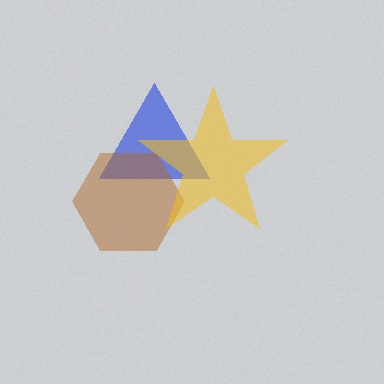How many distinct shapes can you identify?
There are 3 distinct shapes: a blue triangle, a brown hexagon, a yellow star.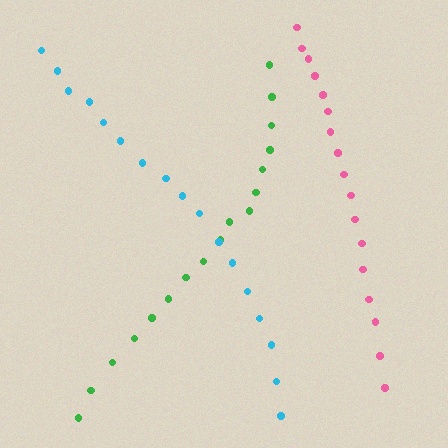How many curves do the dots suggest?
There are 3 distinct paths.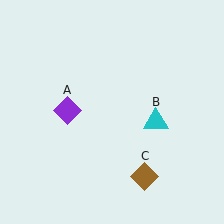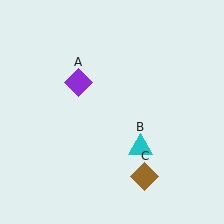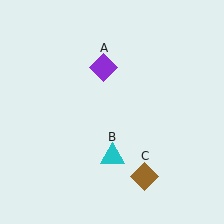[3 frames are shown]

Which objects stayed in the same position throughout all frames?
Brown diamond (object C) remained stationary.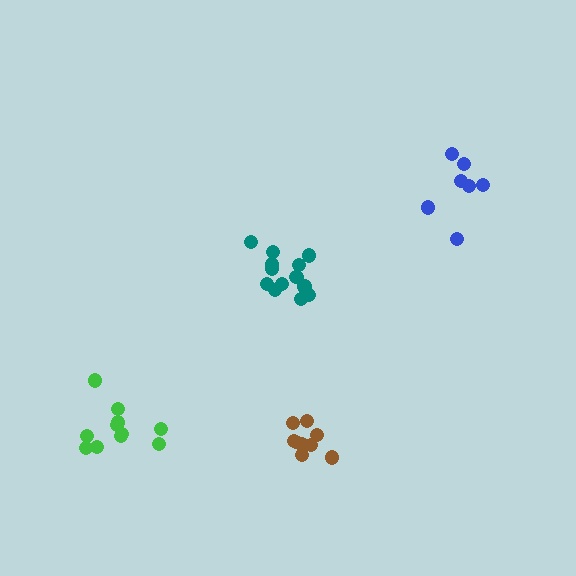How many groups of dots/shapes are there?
There are 4 groups.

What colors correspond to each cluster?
The clusters are colored: blue, green, brown, teal.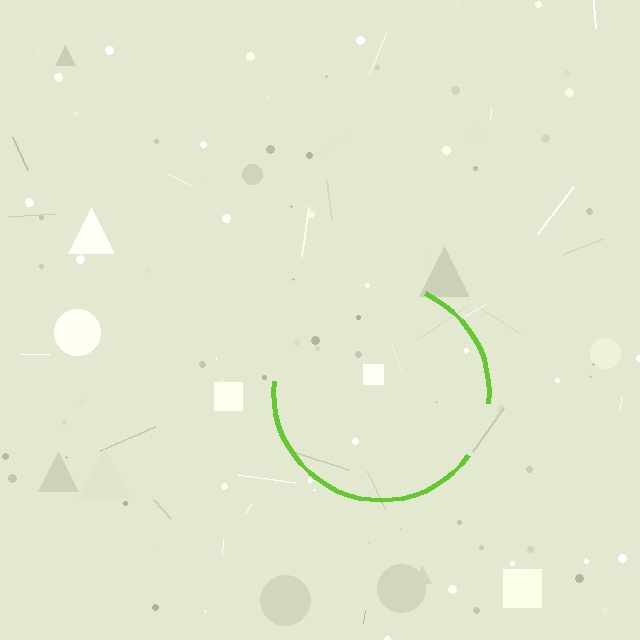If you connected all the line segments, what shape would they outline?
They would outline a circle.